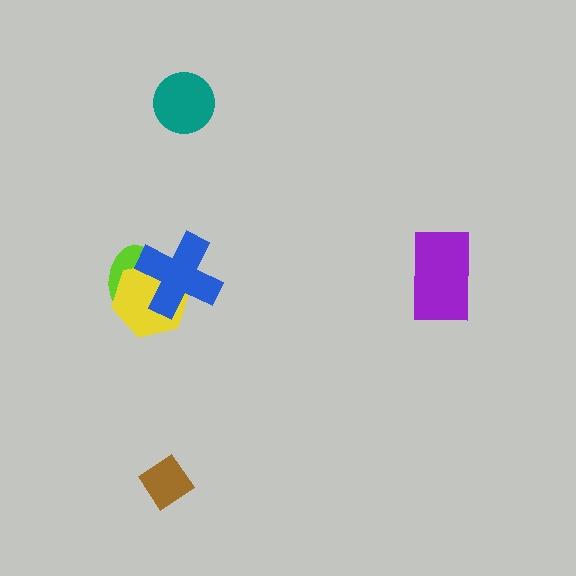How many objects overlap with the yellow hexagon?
2 objects overlap with the yellow hexagon.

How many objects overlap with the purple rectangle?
0 objects overlap with the purple rectangle.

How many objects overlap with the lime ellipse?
2 objects overlap with the lime ellipse.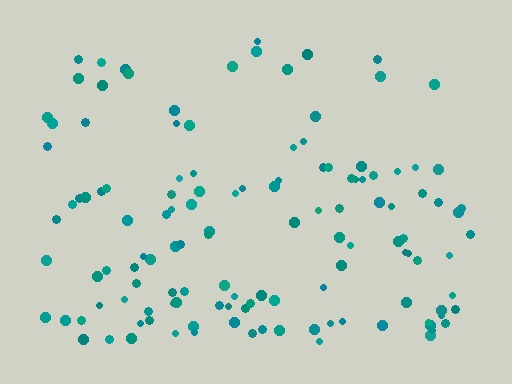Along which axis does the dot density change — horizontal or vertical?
Vertical.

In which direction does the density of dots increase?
From top to bottom, with the bottom side densest.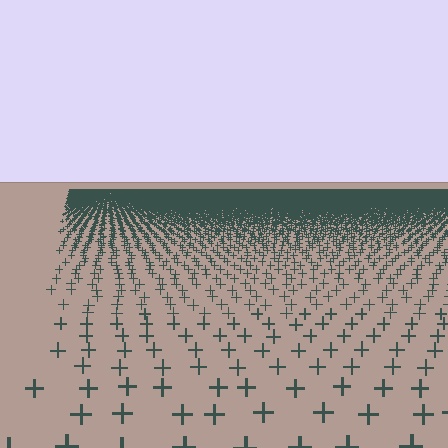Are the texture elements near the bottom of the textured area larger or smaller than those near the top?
Larger. Near the bottom, elements are closer to the viewer and appear at a bigger on-screen size.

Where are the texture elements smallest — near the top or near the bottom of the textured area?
Near the top.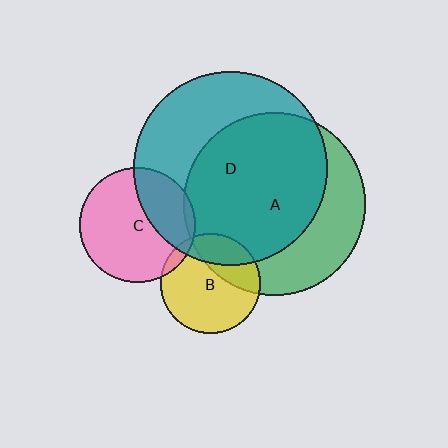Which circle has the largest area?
Circle D (teal).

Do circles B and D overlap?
Yes.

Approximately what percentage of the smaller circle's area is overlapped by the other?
Approximately 20%.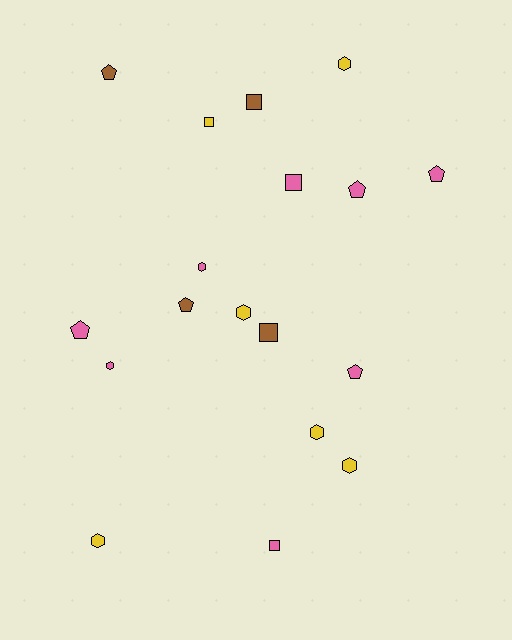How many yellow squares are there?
There is 1 yellow square.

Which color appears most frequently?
Pink, with 8 objects.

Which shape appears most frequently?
Hexagon, with 7 objects.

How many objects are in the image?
There are 18 objects.